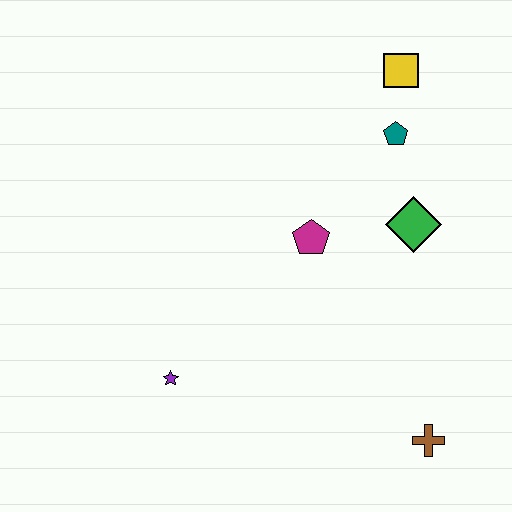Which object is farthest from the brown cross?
The yellow square is farthest from the brown cross.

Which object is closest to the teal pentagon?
The yellow square is closest to the teal pentagon.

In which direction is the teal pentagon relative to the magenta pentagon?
The teal pentagon is above the magenta pentagon.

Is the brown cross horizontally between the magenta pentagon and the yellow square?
No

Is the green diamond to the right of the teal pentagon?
Yes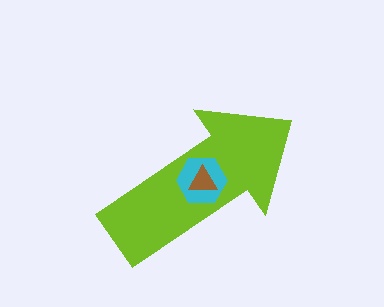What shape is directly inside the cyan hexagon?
The brown triangle.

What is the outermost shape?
The lime arrow.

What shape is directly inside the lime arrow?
The cyan hexagon.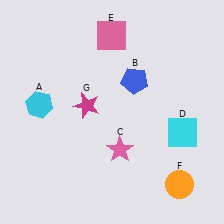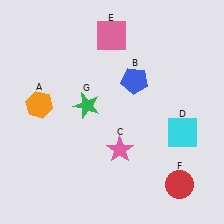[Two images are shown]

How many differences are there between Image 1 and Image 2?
There are 3 differences between the two images.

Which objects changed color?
A changed from cyan to orange. F changed from orange to red. G changed from magenta to green.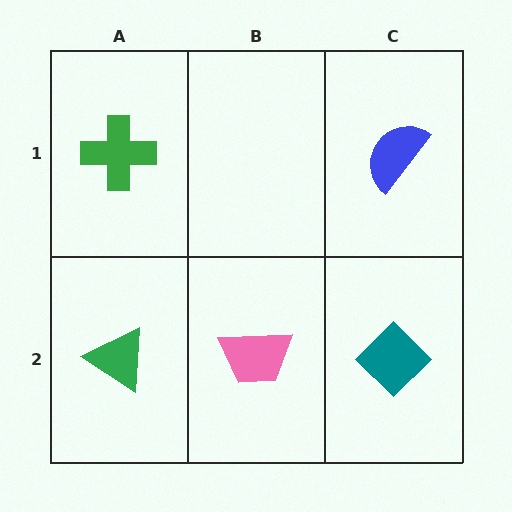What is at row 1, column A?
A green cross.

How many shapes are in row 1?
2 shapes.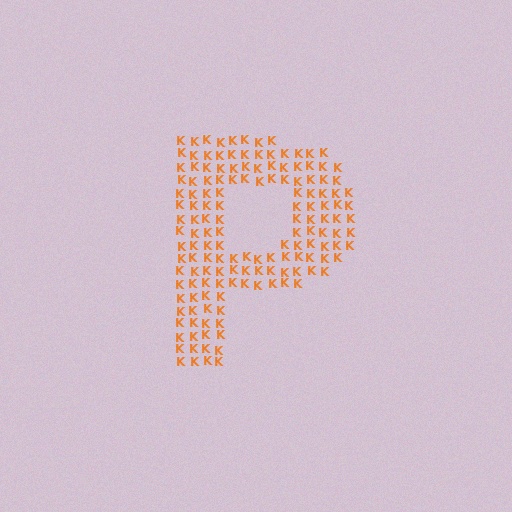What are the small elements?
The small elements are letter K's.